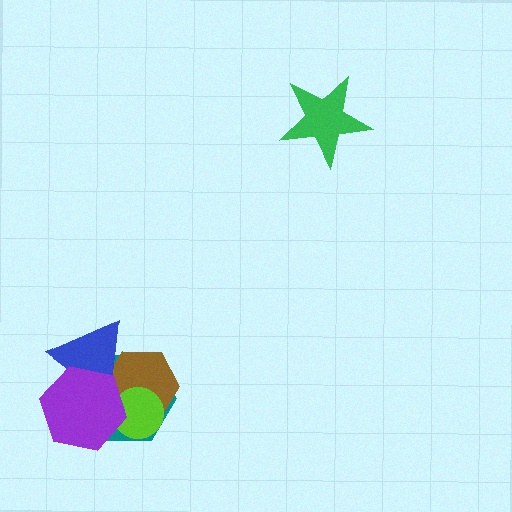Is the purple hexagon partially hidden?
No, no other shape covers it.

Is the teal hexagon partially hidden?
Yes, it is partially covered by another shape.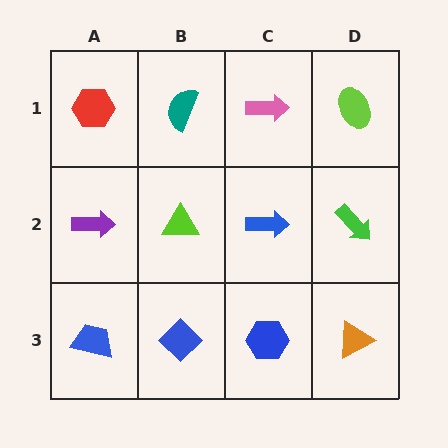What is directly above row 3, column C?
A blue arrow.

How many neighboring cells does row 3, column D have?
2.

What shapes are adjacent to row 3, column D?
A green arrow (row 2, column D), a blue hexagon (row 3, column C).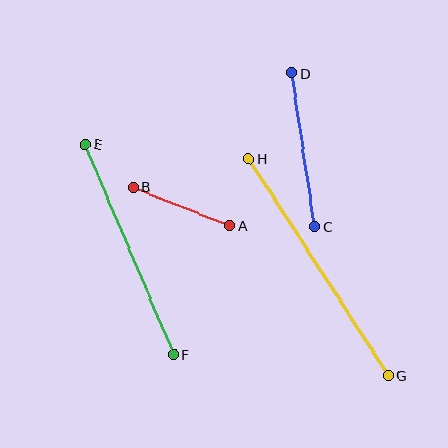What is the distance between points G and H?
The distance is approximately 258 pixels.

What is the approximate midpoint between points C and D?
The midpoint is at approximately (303, 150) pixels.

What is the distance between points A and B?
The distance is approximately 104 pixels.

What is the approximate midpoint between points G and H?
The midpoint is at approximately (319, 267) pixels.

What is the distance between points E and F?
The distance is approximately 228 pixels.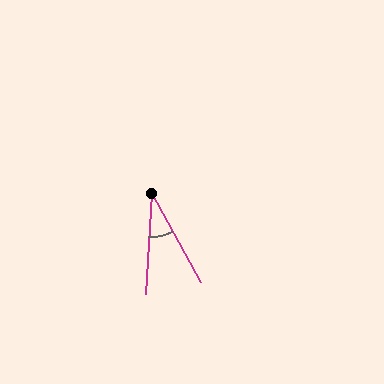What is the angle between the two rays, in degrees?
Approximately 33 degrees.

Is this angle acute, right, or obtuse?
It is acute.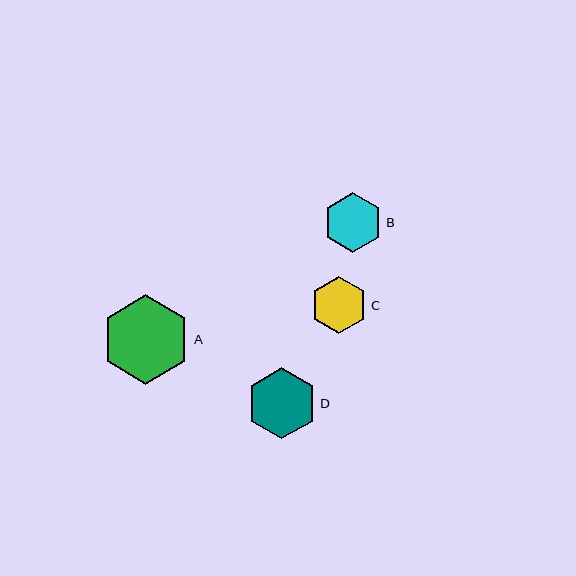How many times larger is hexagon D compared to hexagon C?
Hexagon D is approximately 1.2 times the size of hexagon C.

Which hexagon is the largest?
Hexagon A is the largest with a size of approximately 89 pixels.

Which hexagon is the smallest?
Hexagon C is the smallest with a size of approximately 57 pixels.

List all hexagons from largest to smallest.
From largest to smallest: A, D, B, C.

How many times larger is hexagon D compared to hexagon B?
Hexagon D is approximately 1.2 times the size of hexagon B.